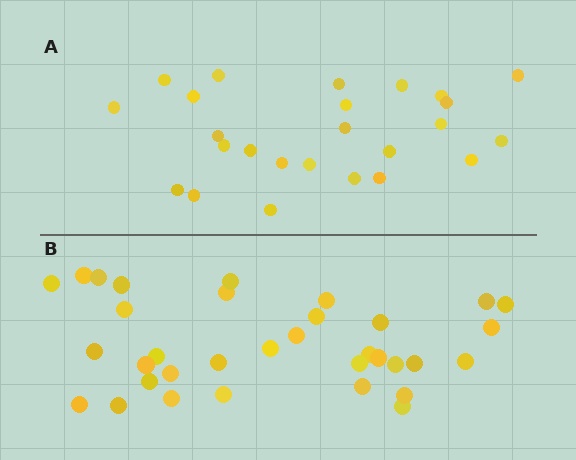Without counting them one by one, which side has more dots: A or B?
Region B (the bottom region) has more dots.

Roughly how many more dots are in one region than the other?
Region B has roughly 8 or so more dots than region A.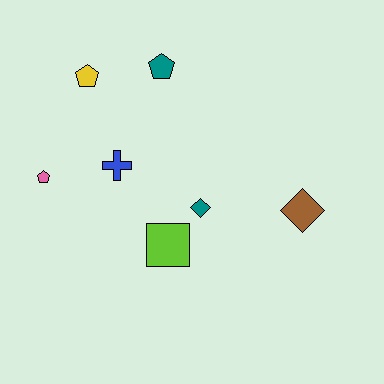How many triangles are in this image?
There are no triangles.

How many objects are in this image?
There are 7 objects.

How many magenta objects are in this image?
There are no magenta objects.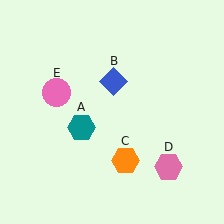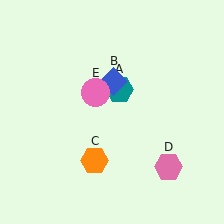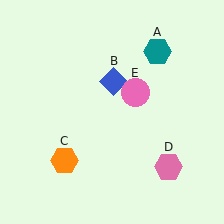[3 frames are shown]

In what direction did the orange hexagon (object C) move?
The orange hexagon (object C) moved left.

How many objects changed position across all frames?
3 objects changed position: teal hexagon (object A), orange hexagon (object C), pink circle (object E).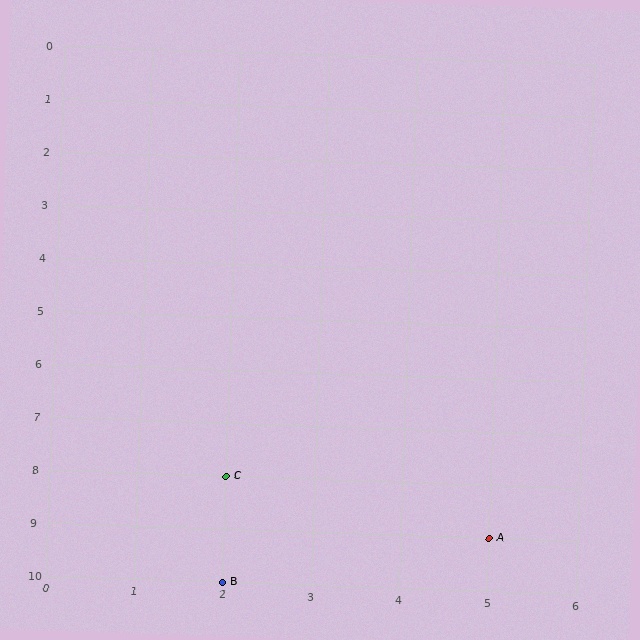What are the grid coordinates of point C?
Point C is at grid coordinates (2, 8).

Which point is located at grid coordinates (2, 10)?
Point B is at (2, 10).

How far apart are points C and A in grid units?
Points C and A are 3 columns and 1 row apart (about 3.2 grid units diagonally).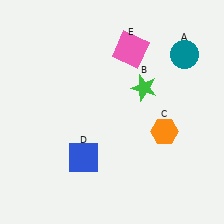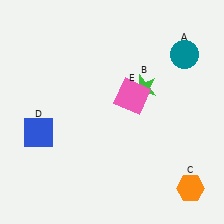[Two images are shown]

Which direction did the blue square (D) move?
The blue square (D) moved left.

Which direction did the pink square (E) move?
The pink square (E) moved down.